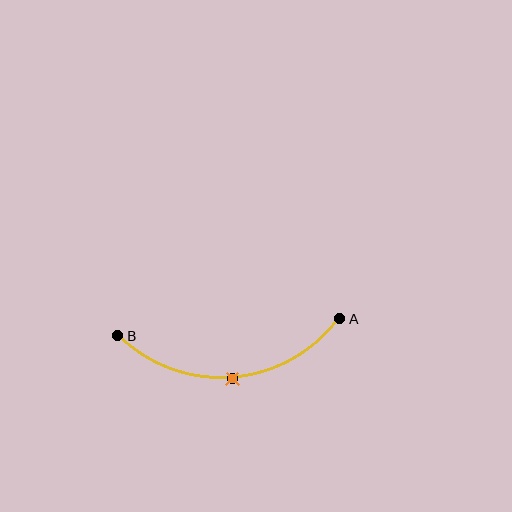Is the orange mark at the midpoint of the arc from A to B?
Yes. The orange mark lies on the arc at equal arc-length from both A and B — it is the arc midpoint.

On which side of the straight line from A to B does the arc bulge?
The arc bulges below the straight line connecting A and B.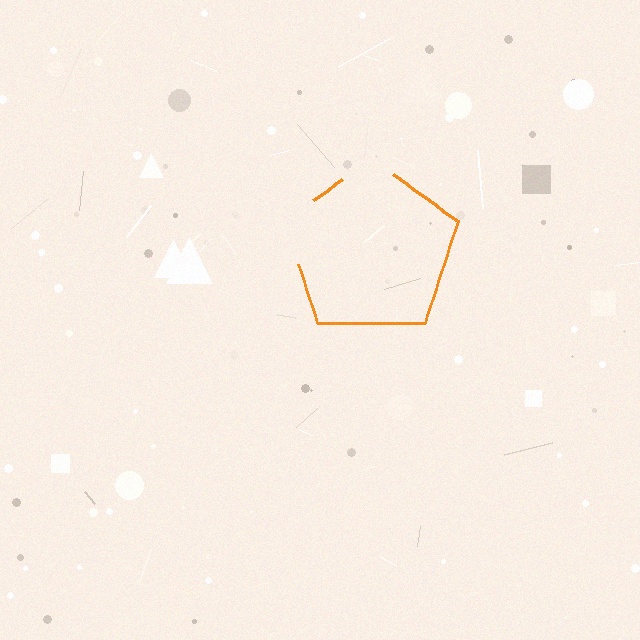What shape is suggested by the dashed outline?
The dashed outline suggests a pentagon.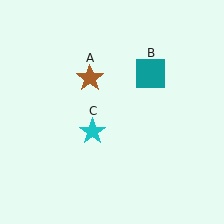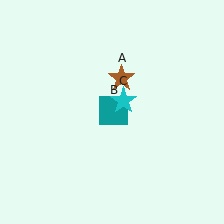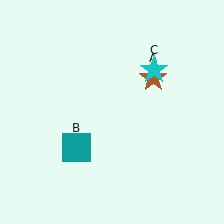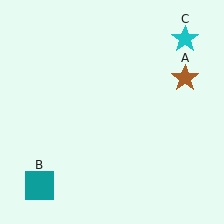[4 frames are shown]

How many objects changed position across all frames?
3 objects changed position: brown star (object A), teal square (object B), cyan star (object C).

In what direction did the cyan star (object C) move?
The cyan star (object C) moved up and to the right.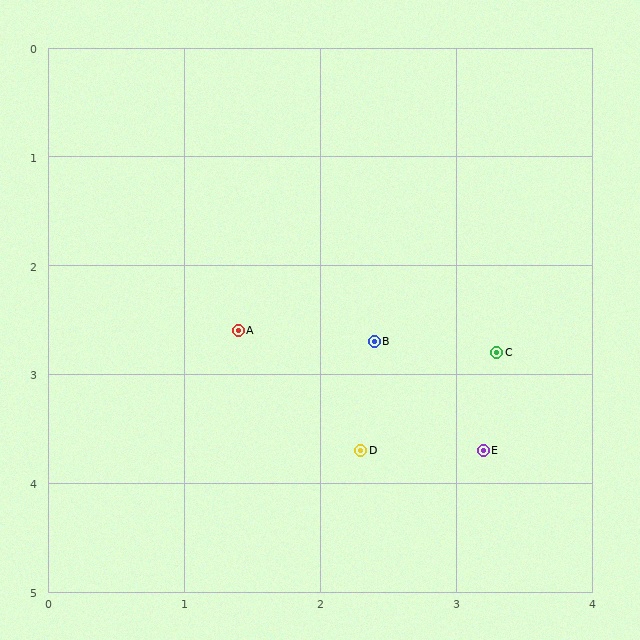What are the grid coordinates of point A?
Point A is at approximately (1.4, 2.6).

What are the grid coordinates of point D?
Point D is at approximately (2.3, 3.7).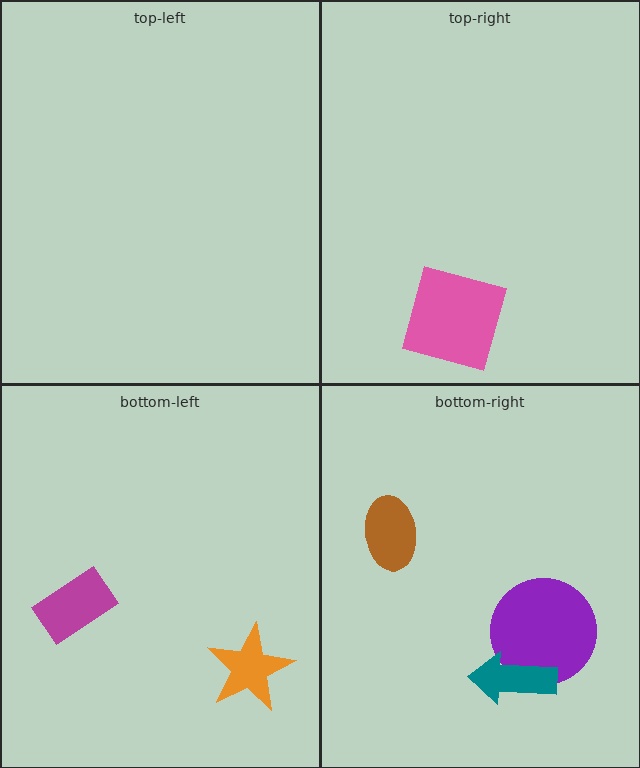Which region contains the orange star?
The bottom-left region.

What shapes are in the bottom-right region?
The purple circle, the brown ellipse, the teal arrow.